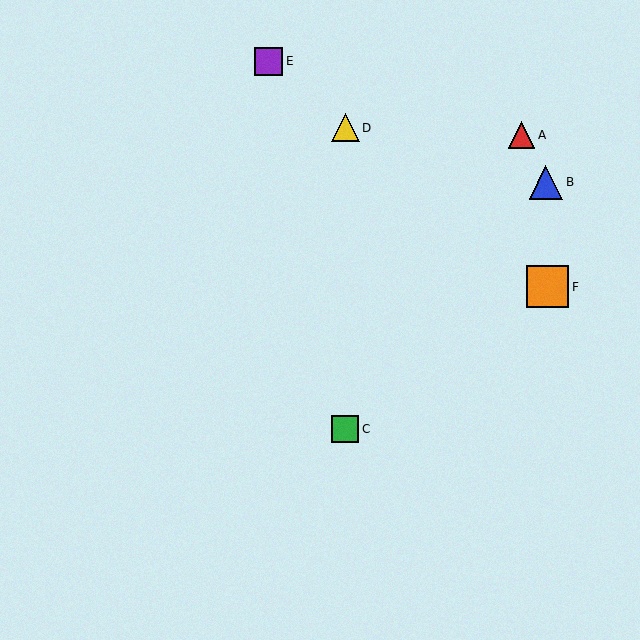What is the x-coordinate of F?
Object F is at x≈548.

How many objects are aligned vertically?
2 objects (C, D) are aligned vertically.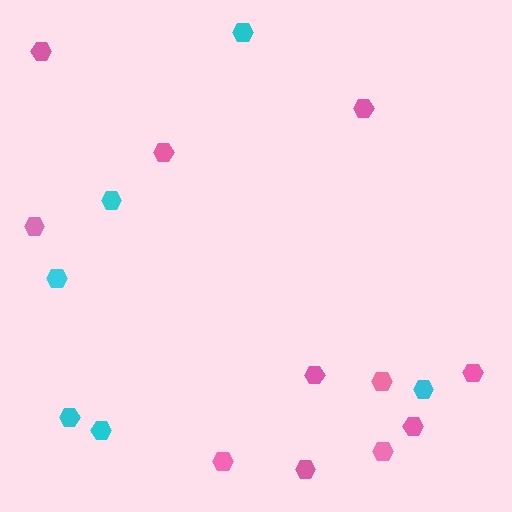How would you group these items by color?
There are 2 groups: one group of pink hexagons (11) and one group of cyan hexagons (6).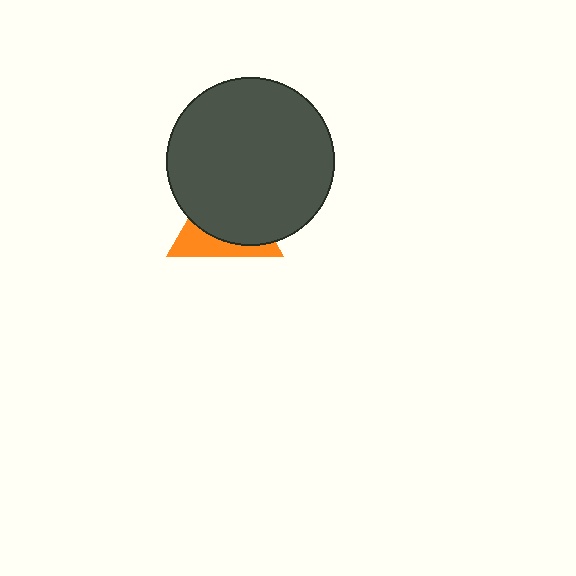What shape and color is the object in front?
The object in front is a dark gray circle.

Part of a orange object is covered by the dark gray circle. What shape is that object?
It is a triangle.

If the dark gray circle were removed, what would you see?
You would see the complete orange triangle.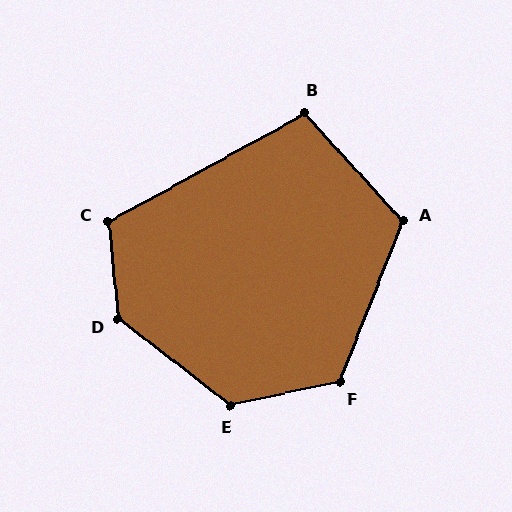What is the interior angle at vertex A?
Approximately 116 degrees (obtuse).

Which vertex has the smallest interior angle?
B, at approximately 103 degrees.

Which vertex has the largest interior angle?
D, at approximately 133 degrees.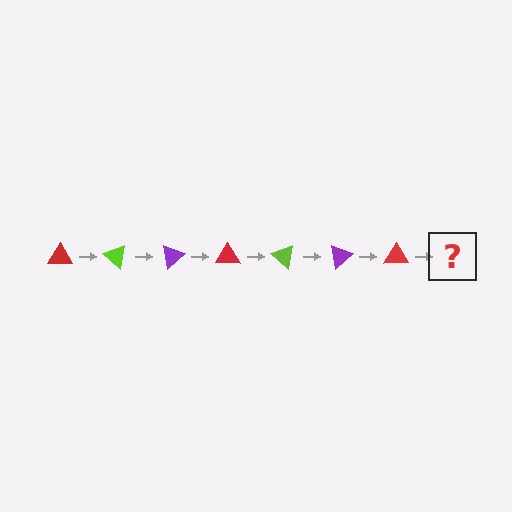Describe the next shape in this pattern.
It should be a lime triangle, rotated 280 degrees from the start.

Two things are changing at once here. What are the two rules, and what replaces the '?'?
The two rules are that it rotates 40 degrees each step and the color cycles through red, lime, and purple. The '?' should be a lime triangle, rotated 280 degrees from the start.